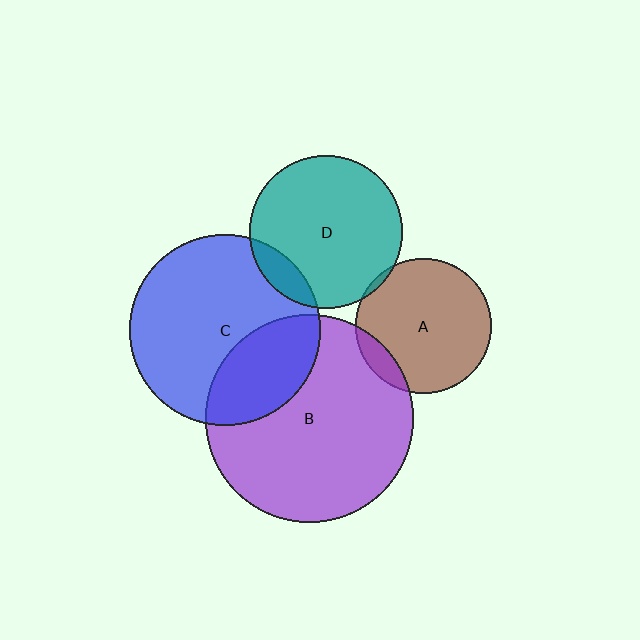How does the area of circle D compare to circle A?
Approximately 1.3 times.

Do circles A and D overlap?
Yes.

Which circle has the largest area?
Circle B (purple).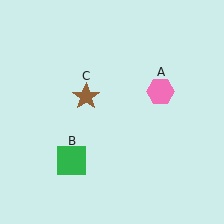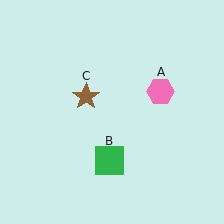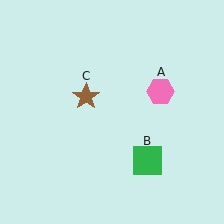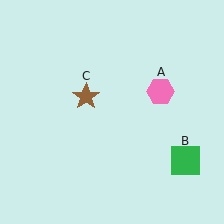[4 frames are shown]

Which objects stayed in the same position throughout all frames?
Pink hexagon (object A) and brown star (object C) remained stationary.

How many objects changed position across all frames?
1 object changed position: green square (object B).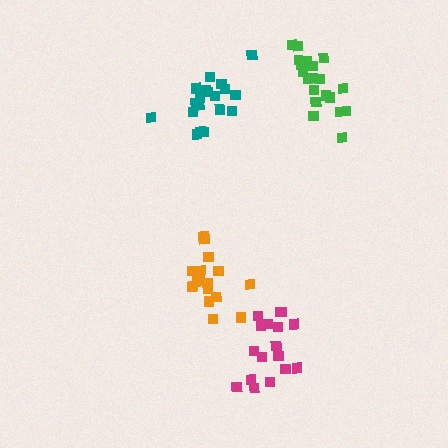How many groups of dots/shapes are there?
There are 4 groups.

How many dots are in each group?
Group 1: 19 dots, Group 2: 18 dots, Group 3: 19 dots, Group 4: 20 dots (76 total).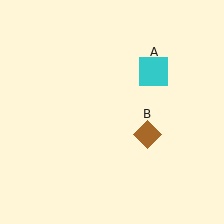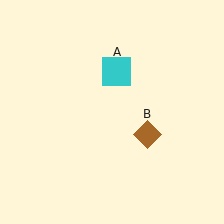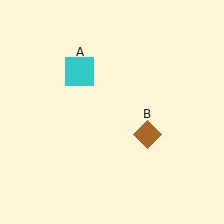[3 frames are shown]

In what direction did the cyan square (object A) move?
The cyan square (object A) moved left.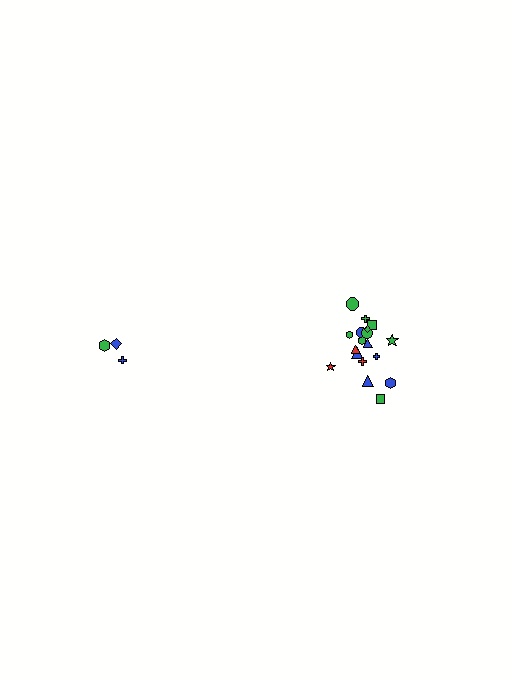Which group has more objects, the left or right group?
The right group.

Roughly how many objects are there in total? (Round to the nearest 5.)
Roughly 20 objects in total.